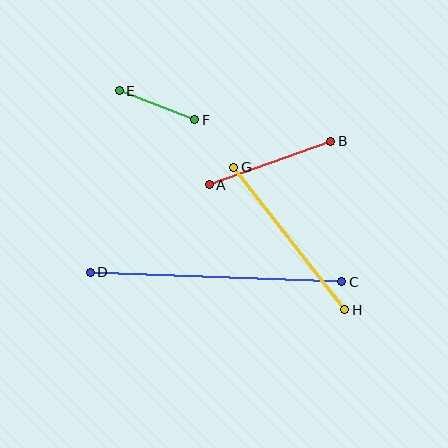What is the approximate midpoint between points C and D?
The midpoint is at approximately (216, 277) pixels.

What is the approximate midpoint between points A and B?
The midpoint is at approximately (270, 163) pixels.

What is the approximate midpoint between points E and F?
The midpoint is at approximately (157, 105) pixels.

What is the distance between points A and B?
The distance is approximately 129 pixels.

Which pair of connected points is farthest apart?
Points C and D are farthest apart.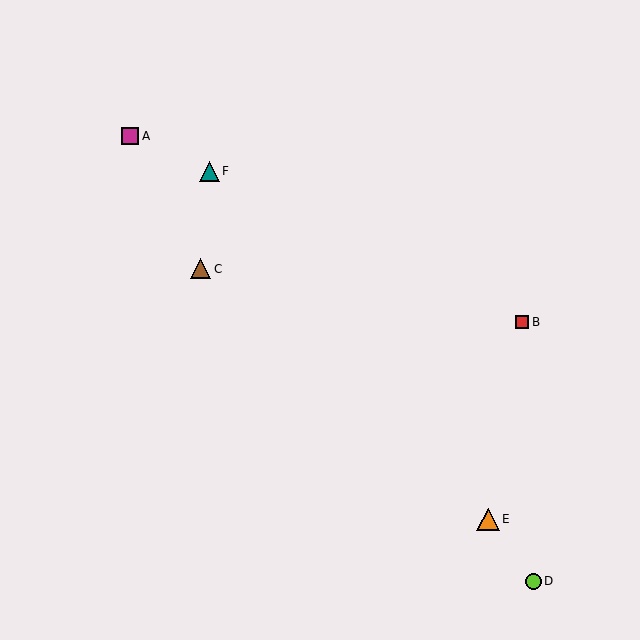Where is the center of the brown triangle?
The center of the brown triangle is at (201, 269).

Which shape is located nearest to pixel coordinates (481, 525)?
The orange triangle (labeled E) at (488, 519) is nearest to that location.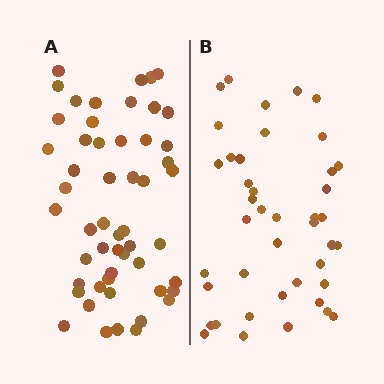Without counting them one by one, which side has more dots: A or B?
Region A (the left region) has more dots.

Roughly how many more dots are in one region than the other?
Region A has roughly 12 or so more dots than region B.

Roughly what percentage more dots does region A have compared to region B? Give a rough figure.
About 25% more.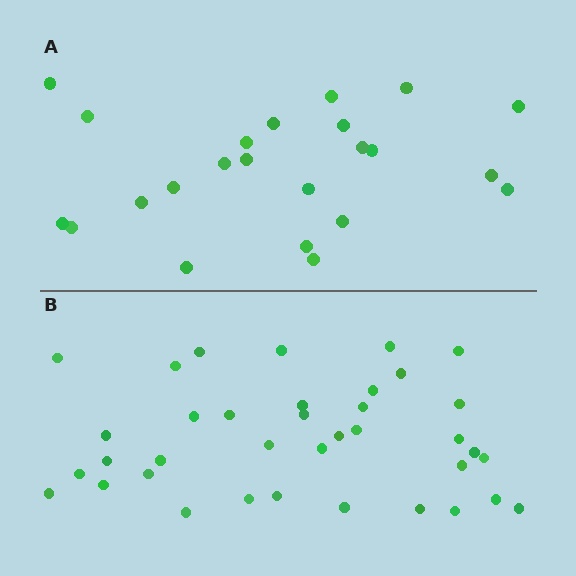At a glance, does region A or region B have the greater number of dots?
Region B (the bottom region) has more dots.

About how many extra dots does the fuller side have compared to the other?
Region B has approximately 15 more dots than region A.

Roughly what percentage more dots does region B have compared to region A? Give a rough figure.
About 60% more.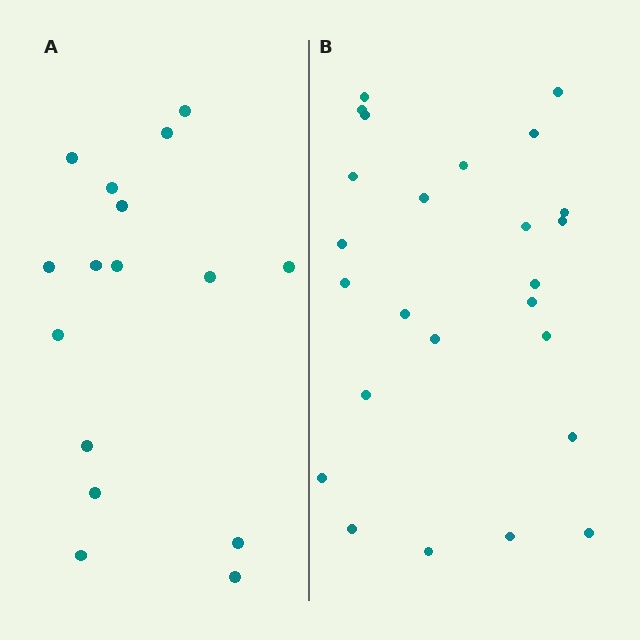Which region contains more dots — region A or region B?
Region B (the right region) has more dots.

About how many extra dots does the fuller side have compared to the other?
Region B has roughly 8 or so more dots than region A.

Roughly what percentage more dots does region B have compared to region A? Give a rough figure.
About 55% more.